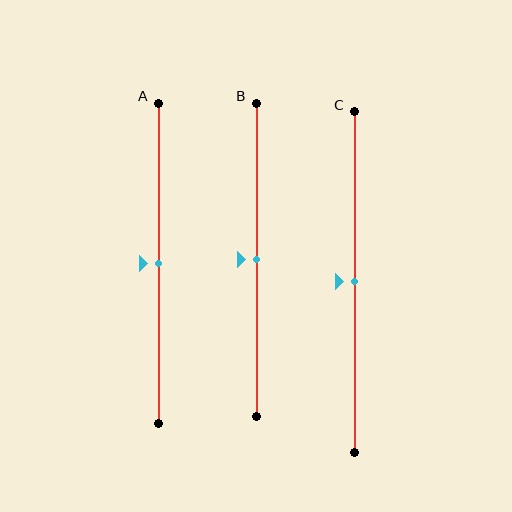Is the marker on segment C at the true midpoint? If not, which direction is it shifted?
Yes, the marker on segment C is at the true midpoint.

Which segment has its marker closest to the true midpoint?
Segment A has its marker closest to the true midpoint.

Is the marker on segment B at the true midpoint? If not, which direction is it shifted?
Yes, the marker on segment B is at the true midpoint.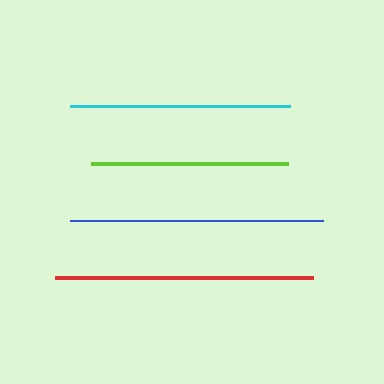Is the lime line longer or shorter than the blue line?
The blue line is longer than the lime line.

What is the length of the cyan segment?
The cyan segment is approximately 220 pixels long.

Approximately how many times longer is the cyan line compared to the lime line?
The cyan line is approximately 1.1 times the length of the lime line.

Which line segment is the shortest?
The lime line is the shortest at approximately 197 pixels.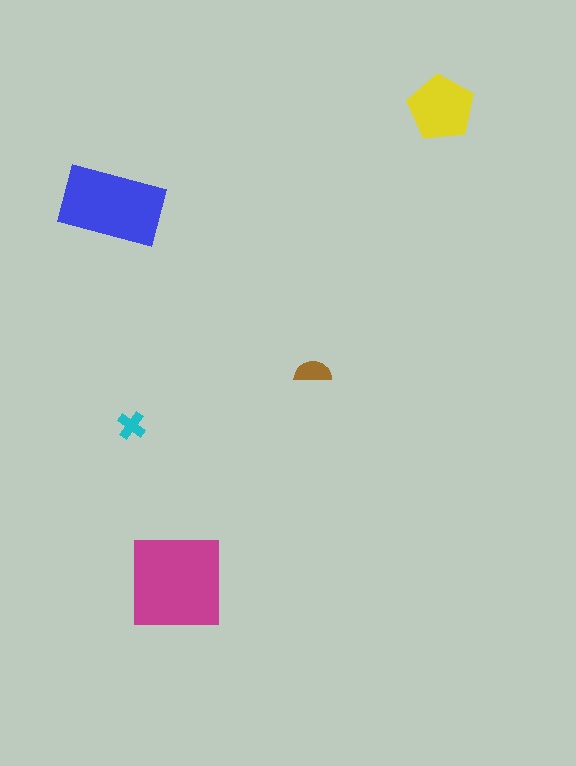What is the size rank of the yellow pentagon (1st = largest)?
3rd.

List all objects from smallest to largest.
The cyan cross, the brown semicircle, the yellow pentagon, the blue rectangle, the magenta square.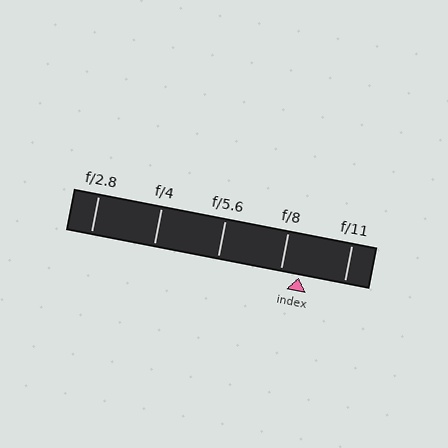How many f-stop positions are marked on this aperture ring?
There are 5 f-stop positions marked.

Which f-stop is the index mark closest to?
The index mark is closest to f/8.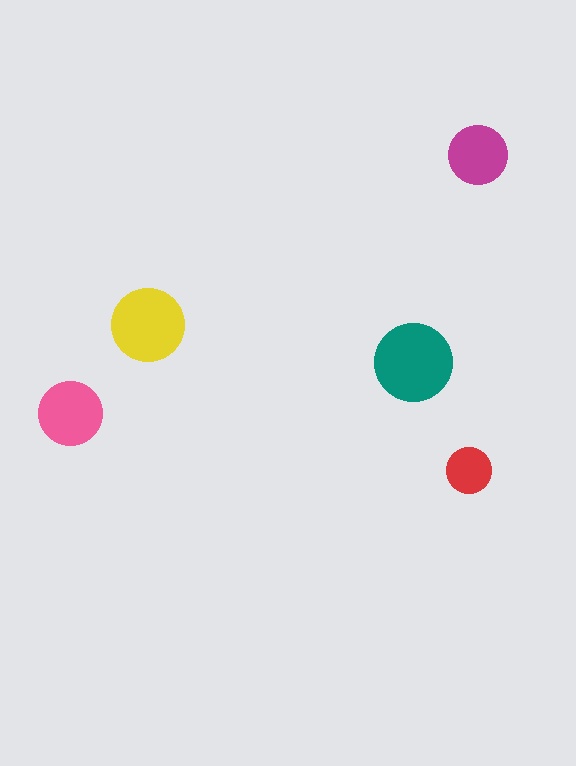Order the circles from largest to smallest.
the teal one, the yellow one, the pink one, the magenta one, the red one.